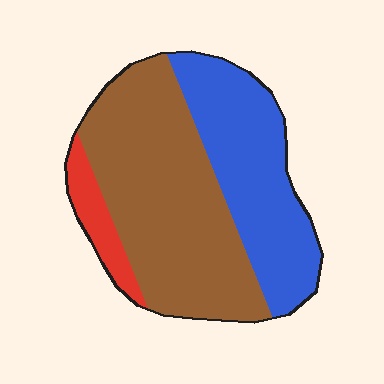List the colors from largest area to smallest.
From largest to smallest: brown, blue, red.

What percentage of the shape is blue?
Blue takes up about three eighths (3/8) of the shape.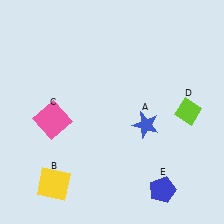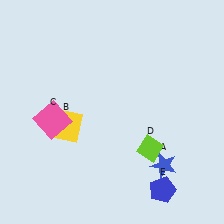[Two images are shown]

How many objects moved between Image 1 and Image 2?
3 objects moved between the two images.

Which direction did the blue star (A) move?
The blue star (A) moved down.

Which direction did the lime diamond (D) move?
The lime diamond (D) moved left.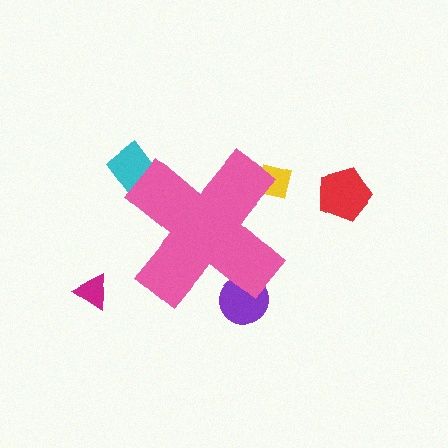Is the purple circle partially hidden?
Yes, the purple circle is partially hidden behind the pink cross.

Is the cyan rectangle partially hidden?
Yes, the cyan rectangle is partially hidden behind the pink cross.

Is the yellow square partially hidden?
Yes, the yellow square is partially hidden behind the pink cross.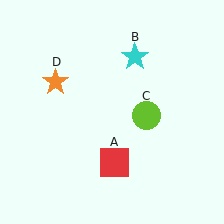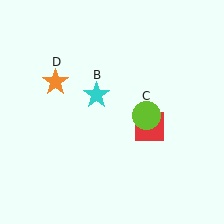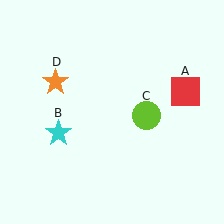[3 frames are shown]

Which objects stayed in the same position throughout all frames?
Lime circle (object C) and orange star (object D) remained stationary.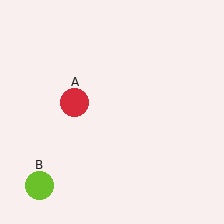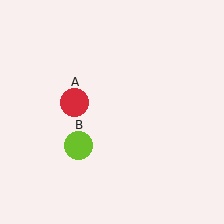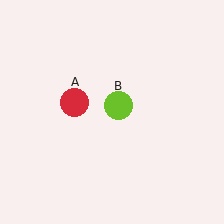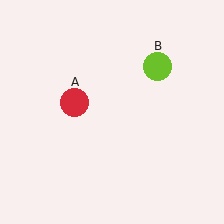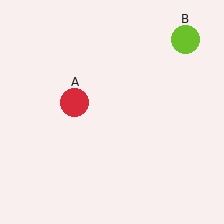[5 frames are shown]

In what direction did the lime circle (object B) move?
The lime circle (object B) moved up and to the right.